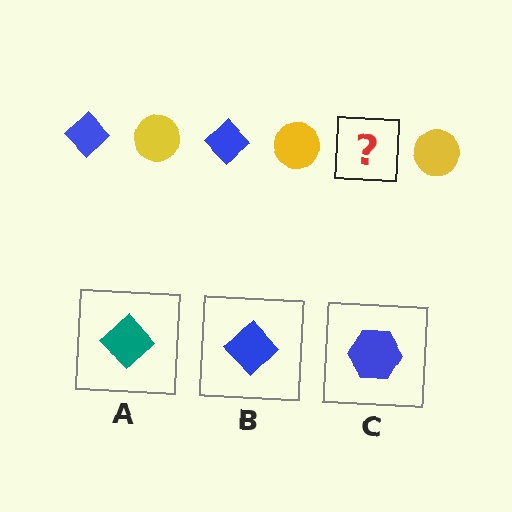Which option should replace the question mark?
Option B.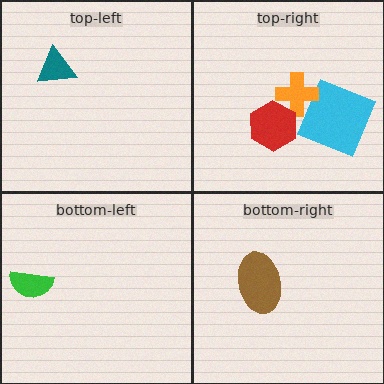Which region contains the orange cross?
The top-right region.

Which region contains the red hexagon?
The top-right region.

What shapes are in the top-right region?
The cyan square, the orange cross, the red hexagon.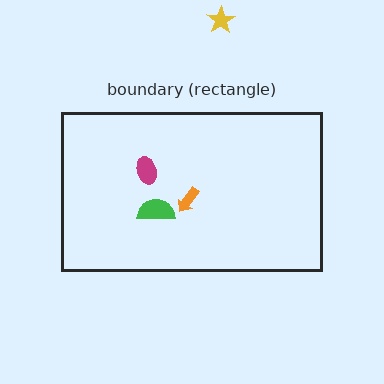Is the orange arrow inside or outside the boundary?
Inside.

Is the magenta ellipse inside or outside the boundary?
Inside.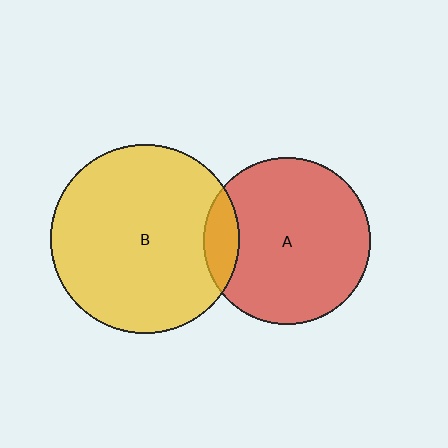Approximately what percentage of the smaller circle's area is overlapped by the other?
Approximately 10%.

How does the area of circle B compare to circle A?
Approximately 1.3 times.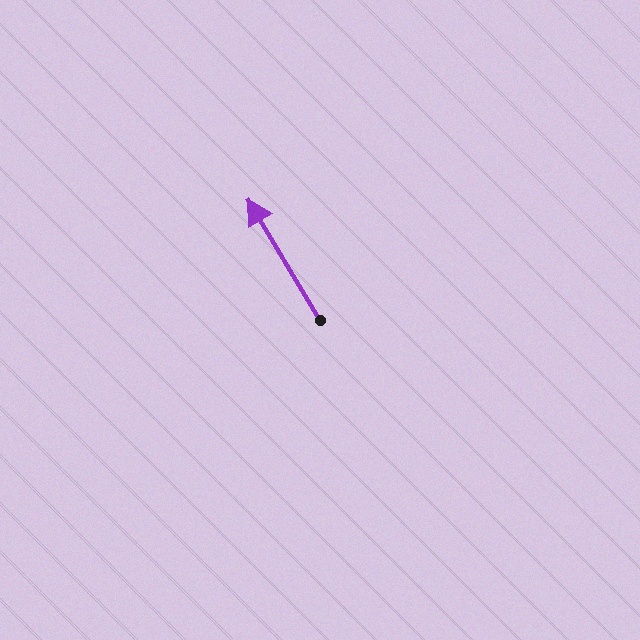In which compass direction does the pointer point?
Northwest.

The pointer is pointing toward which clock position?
Roughly 11 o'clock.